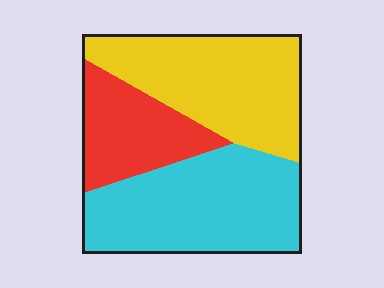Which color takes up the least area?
Red, at roughly 20%.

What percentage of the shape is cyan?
Cyan covers around 40% of the shape.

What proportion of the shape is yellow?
Yellow covers 38% of the shape.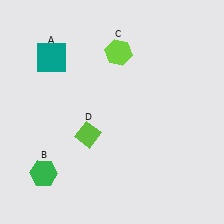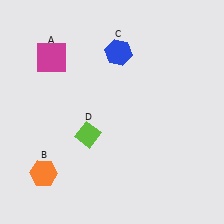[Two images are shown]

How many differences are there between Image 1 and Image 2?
There are 3 differences between the two images.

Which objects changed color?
A changed from teal to magenta. B changed from green to orange. C changed from lime to blue.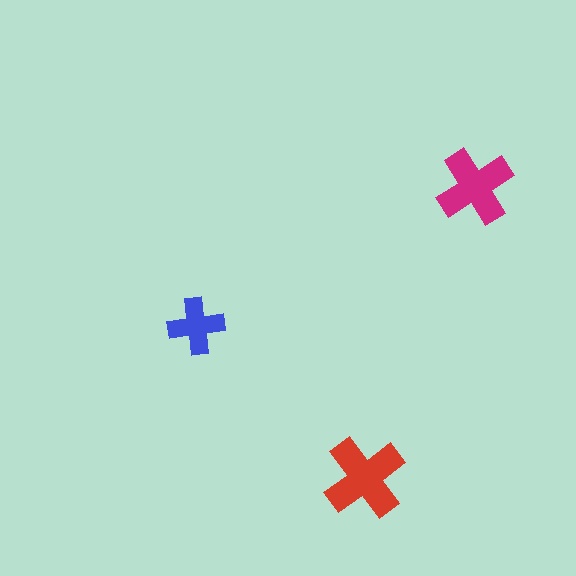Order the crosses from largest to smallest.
the red one, the magenta one, the blue one.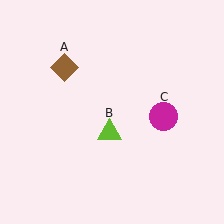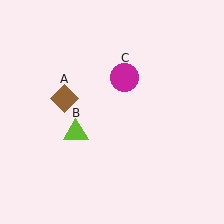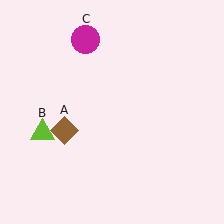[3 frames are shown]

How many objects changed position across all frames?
3 objects changed position: brown diamond (object A), lime triangle (object B), magenta circle (object C).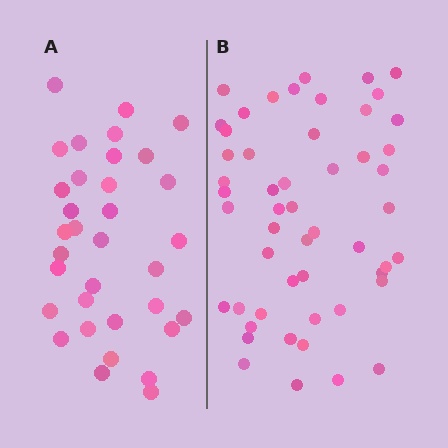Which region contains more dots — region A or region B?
Region B (the right region) has more dots.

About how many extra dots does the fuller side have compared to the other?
Region B has approximately 20 more dots than region A.